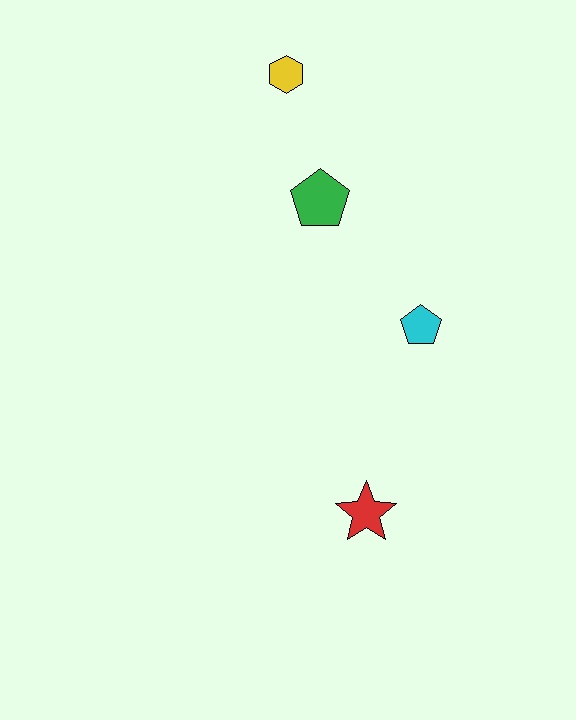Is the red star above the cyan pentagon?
No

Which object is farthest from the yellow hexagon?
The red star is farthest from the yellow hexagon.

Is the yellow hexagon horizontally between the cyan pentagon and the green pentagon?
No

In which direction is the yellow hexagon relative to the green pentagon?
The yellow hexagon is above the green pentagon.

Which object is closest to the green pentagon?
The yellow hexagon is closest to the green pentagon.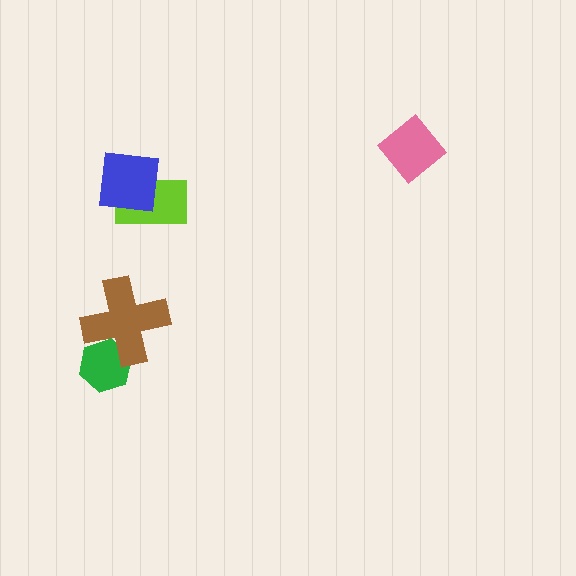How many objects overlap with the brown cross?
1 object overlaps with the brown cross.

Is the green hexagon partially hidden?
Yes, it is partially covered by another shape.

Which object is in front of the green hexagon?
The brown cross is in front of the green hexagon.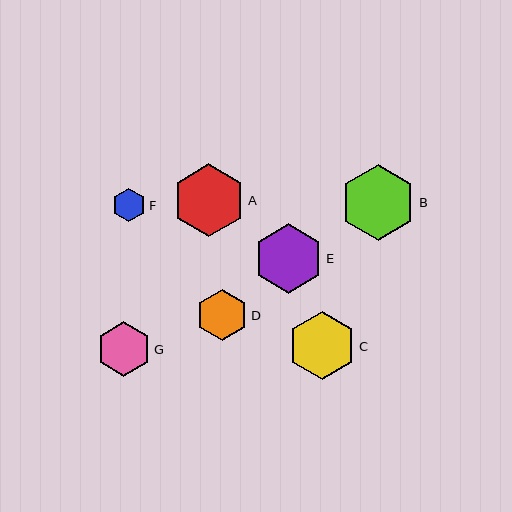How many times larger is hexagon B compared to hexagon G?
Hexagon B is approximately 1.4 times the size of hexagon G.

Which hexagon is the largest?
Hexagon B is the largest with a size of approximately 76 pixels.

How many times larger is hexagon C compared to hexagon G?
Hexagon C is approximately 1.3 times the size of hexagon G.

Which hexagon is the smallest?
Hexagon F is the smallest with a size of approximately 33 pixels.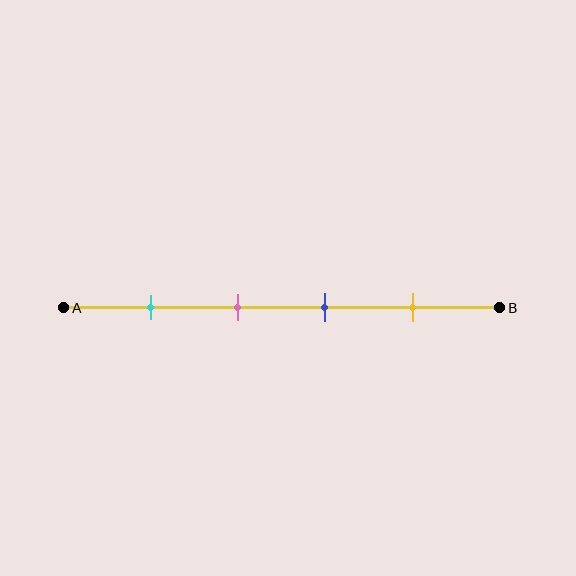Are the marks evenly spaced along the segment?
Yes, the marks are approximately evenly spaced.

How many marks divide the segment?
There are 4 marks dividing the segment.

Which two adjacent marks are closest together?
The pink and blue marks are the closest adjacent pair.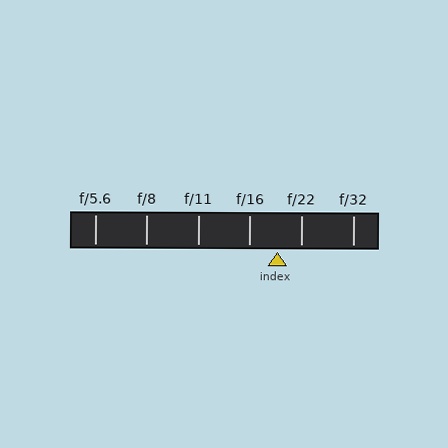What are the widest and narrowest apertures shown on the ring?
The widest aperture shown is f/5.6 and the narrowest is f/32.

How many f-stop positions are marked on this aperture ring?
There are 6 f-stop positions marked.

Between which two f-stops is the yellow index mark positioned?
The index mark is between f/16 and f/22.